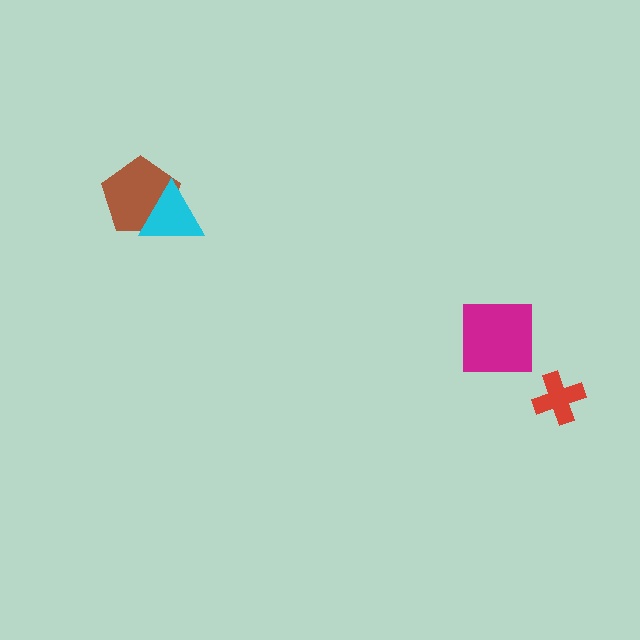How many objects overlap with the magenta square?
0 objects overlap with the magenta square.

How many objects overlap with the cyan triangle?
1 object overlaps with the cyan triangle.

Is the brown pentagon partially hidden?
Yes, it is partially covered by another shape.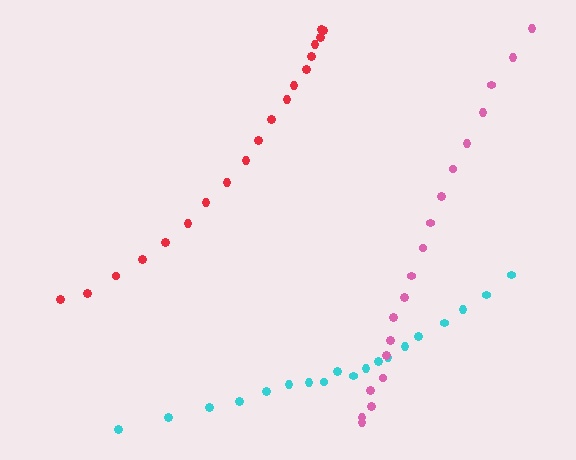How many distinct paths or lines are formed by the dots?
There are 3 distinct paths.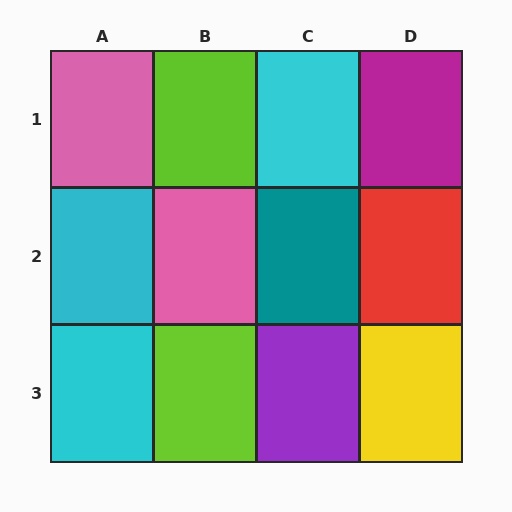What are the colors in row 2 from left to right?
Cyan, pink, teal, red.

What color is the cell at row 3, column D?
Yellow.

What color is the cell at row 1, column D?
Magenta.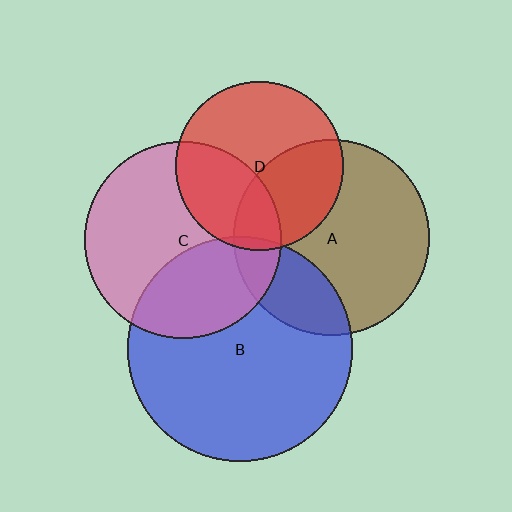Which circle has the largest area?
Circle B (blue).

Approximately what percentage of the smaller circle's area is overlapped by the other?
Approximately 35%.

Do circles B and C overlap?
Yes.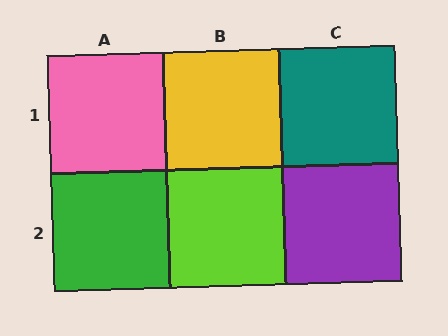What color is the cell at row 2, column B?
Lime.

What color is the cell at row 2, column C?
Purple.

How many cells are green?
1 cell is green.